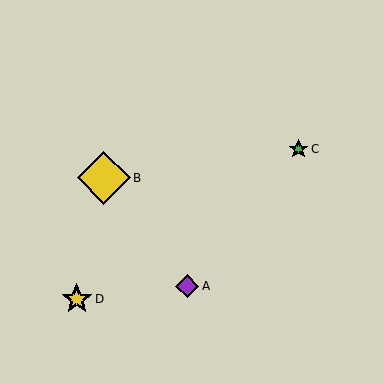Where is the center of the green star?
The center of the green star is at (298, 149).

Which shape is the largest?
The yellow diamond (labeled B) is the largest.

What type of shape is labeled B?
Shape B is a yellow diamond.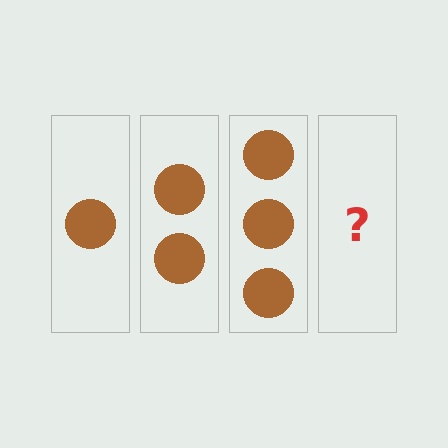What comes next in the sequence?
The next element should be 4 circles.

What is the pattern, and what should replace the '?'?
The pattern is that each step adds one more circle. The '?' should be 4 circles.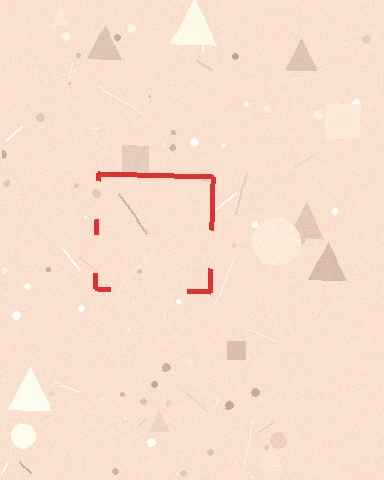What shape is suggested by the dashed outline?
The dashed outline suggests a square.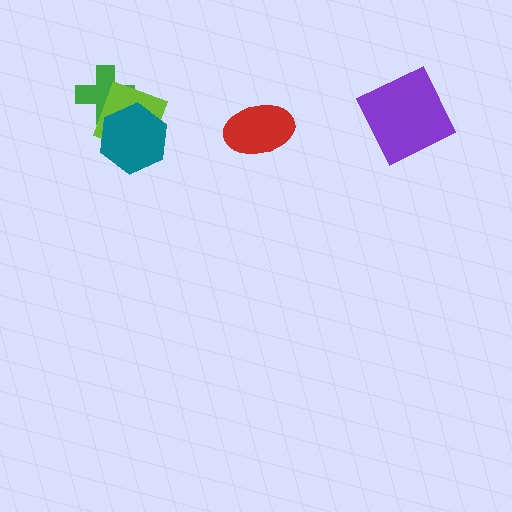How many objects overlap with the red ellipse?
0 objects overlap with the red ellipse.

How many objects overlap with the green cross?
2 objects overlap with the green cross.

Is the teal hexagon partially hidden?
No, no other shape covers it.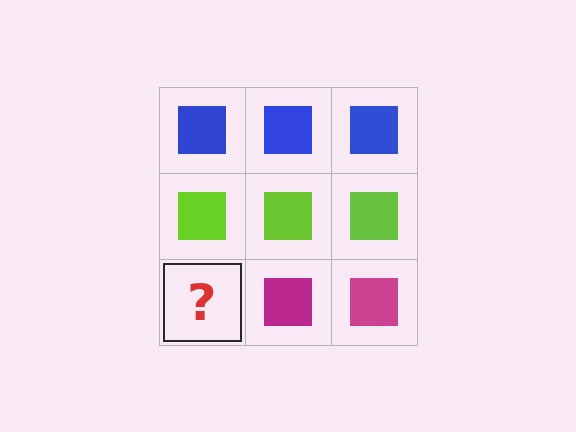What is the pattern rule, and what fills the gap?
The rule is that each row has a consistent color. The gap should be filled with a magenta square.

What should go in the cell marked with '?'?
The missing cell should contain a magenta square.